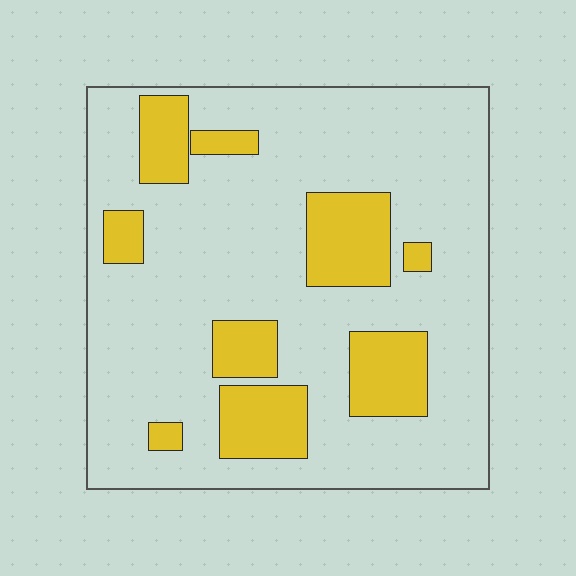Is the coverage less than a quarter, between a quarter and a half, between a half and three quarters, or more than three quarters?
Less than a quarter.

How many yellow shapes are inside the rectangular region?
9.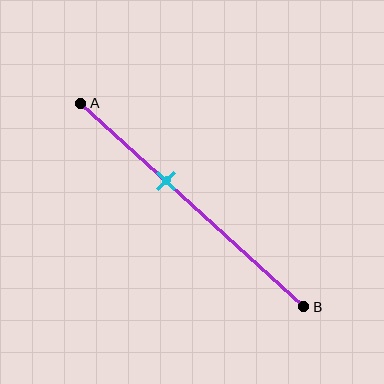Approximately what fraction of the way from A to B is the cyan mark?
The cyan mark is approximately 40% of the way from A to B.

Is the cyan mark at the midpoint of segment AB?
No, the mark is at about 40% from A, not at the 50% midpoint.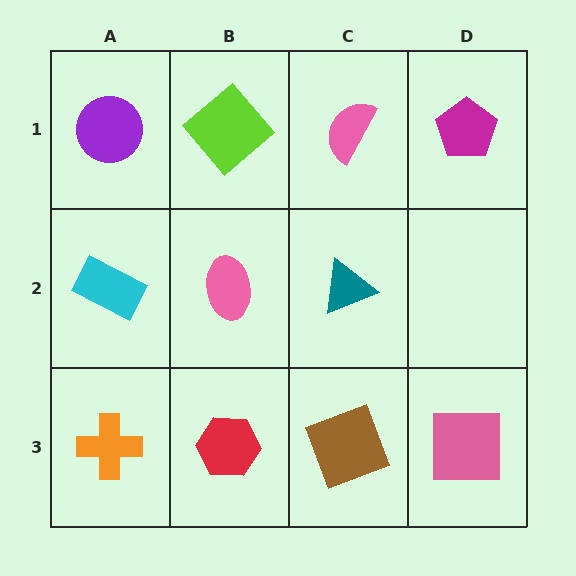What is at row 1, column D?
A magenta pentagon.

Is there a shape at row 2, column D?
No, that cell is empty.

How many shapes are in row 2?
3 shapes.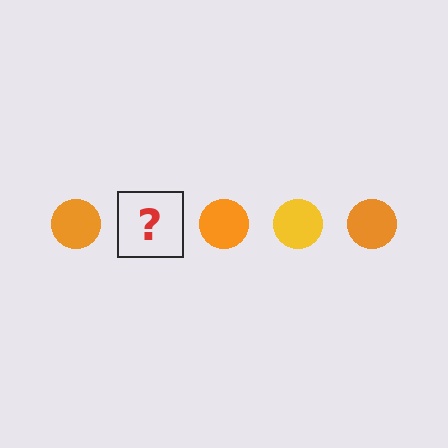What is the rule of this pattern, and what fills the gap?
The rule is that the pattern cycles through orange, yellow circles. The gap should be filled with a yellow circle.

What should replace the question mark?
The question mark should be replaced with a yellow circle.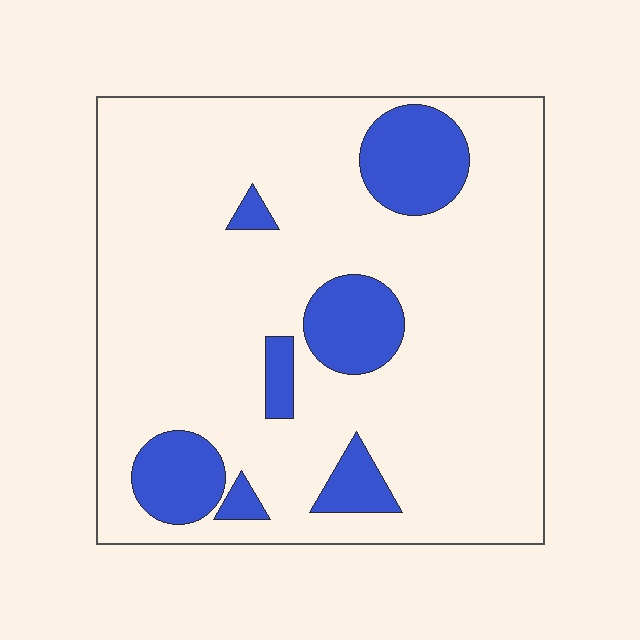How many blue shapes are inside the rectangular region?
7.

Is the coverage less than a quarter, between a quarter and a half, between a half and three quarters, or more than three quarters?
Less than a quarter.